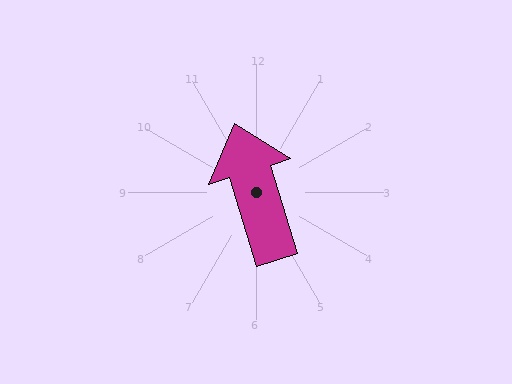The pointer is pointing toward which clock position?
Roughly 11 o'clock.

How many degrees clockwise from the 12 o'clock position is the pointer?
Approximately 343 degrees.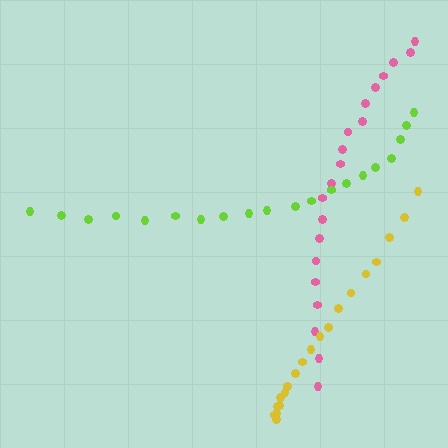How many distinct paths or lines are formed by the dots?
There are 3 distinct paths.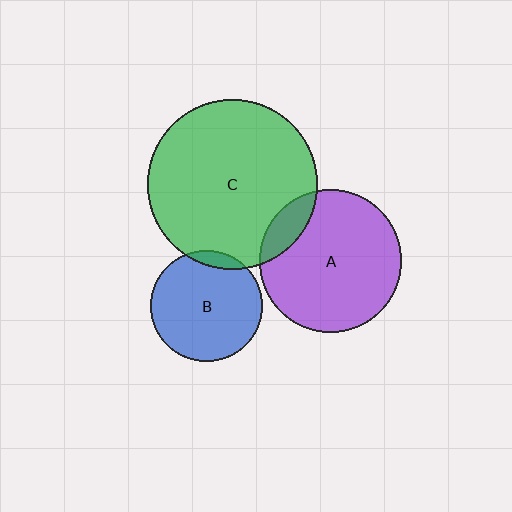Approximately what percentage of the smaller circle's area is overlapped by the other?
Approximately 15%.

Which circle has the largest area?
Circle C (green).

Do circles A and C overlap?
Yes.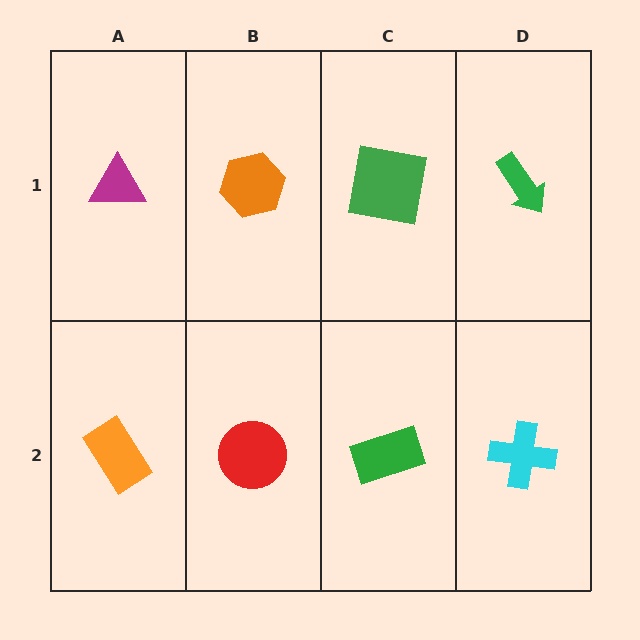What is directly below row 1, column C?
A green rectangle.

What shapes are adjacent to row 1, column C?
A green rectangle (row 2, column C), an orange hexagon (row 1, column B), a green arrow (row 1, column D).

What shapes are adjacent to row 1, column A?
An orange rectangle (row 2, column A), an orange hexagon (row 1, column B).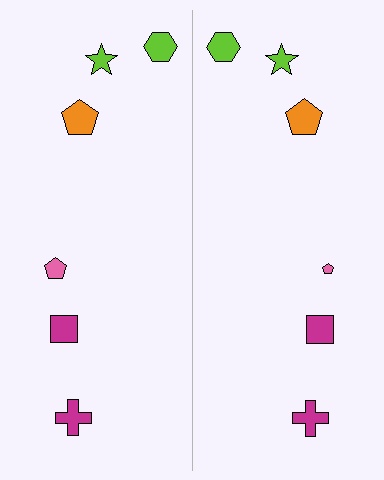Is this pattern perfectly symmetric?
No, the pattern is not perfectly symmetric. The pink pentagon on the right side has a different size than its mirror counterpart.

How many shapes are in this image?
There are 12 shapes in this image.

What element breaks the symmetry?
The pink pentagon on the right side has a different size than its mirror counterpart.